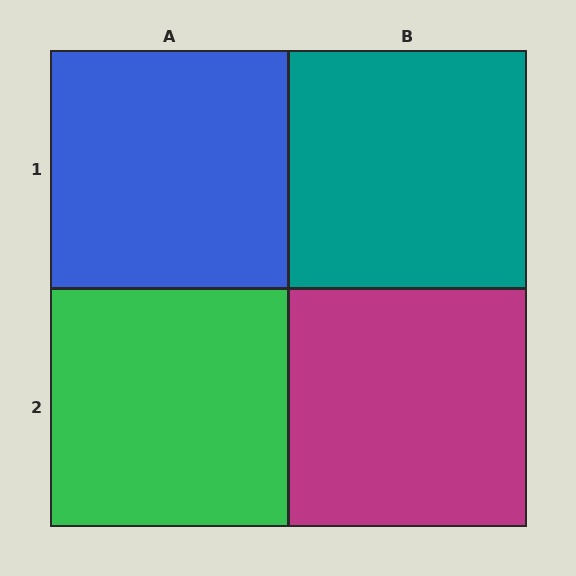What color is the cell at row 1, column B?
Teal.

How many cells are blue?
1 cell is blue.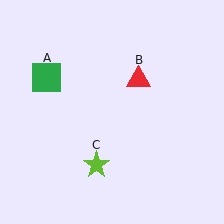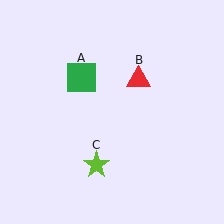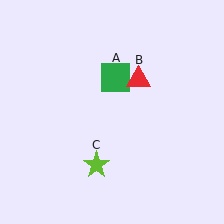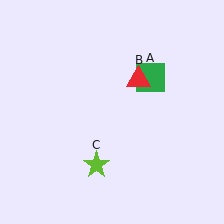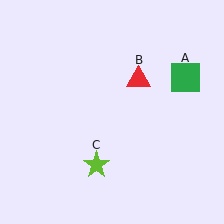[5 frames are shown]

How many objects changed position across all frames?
1 object changed position: green square (object A).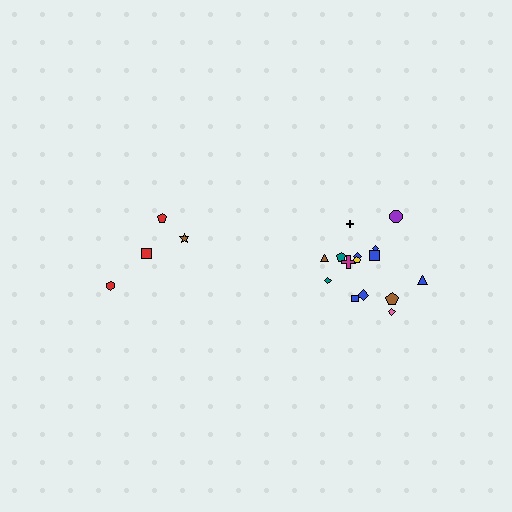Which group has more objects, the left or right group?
The right group.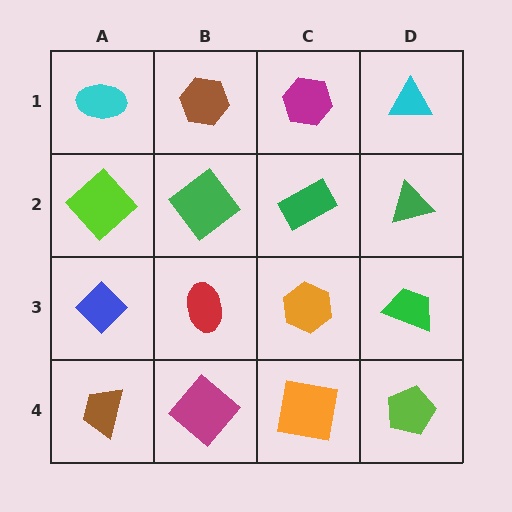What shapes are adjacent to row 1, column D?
A green triangle (row 2, column D), a magenta hexagon (row 1, column C).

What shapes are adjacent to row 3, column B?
A green diamond (row 2, column B), a magenta diamond (row 4, column B), a blue diamond (row 3, column A), an orange hexagon (row 3, column C).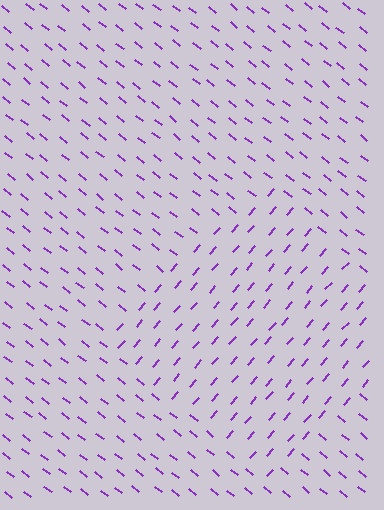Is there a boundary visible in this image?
Yes, there is a texture boundary formed by a change in line orientation.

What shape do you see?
I see a diamond.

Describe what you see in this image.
The image is filled with small purple line segments. A diamond region in the image has lines oriented differently from the surrounding lines, creating a visible texture boundary.